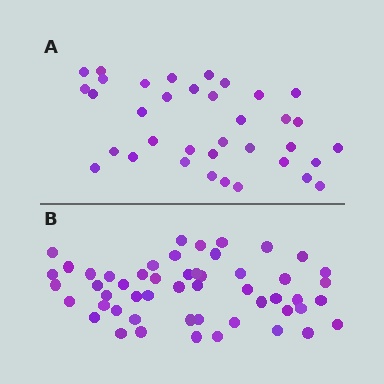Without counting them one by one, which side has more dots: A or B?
Region B (the bottom region) has more dots.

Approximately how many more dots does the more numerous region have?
Region B has approximately 15 more dots than region A.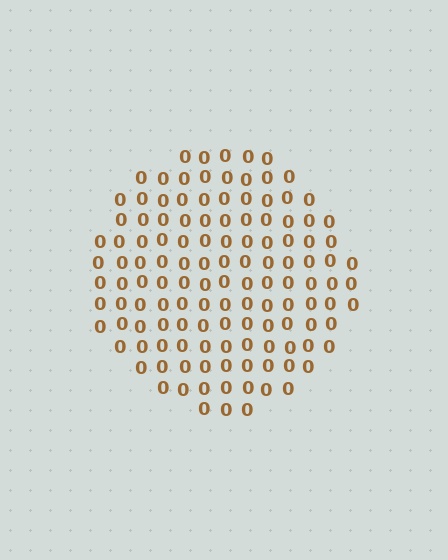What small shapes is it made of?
It is made of small digit 0's.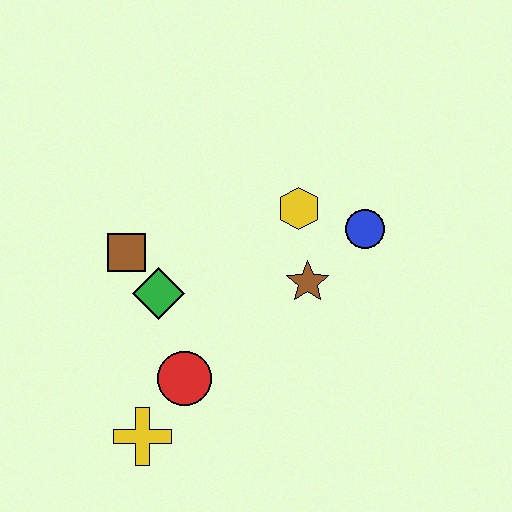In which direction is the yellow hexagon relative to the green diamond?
The yellow hexagon is to the right of the green diamond.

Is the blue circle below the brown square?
No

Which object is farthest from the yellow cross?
The blue circle is farthest from the yellow cross.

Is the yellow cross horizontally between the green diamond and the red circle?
No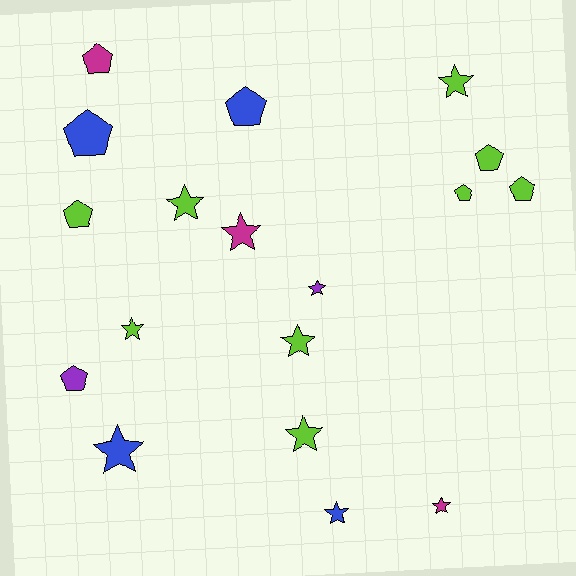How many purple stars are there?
There is 1 purple star.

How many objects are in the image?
There are 18 objects.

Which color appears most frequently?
Lime, with 9 objects.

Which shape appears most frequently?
Star, with 10 objects.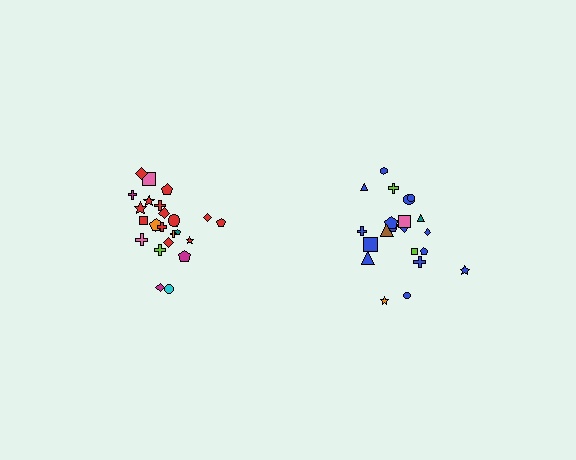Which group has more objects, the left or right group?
The left group.